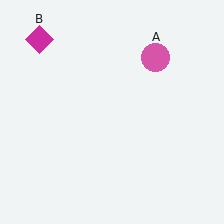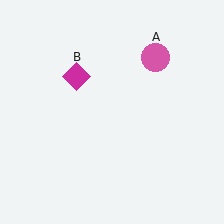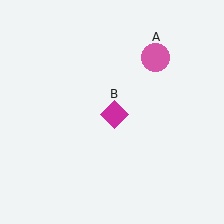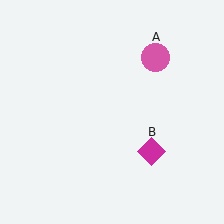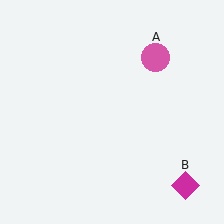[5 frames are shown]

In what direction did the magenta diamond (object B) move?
The magenta diamond (object B) moved down and to the right.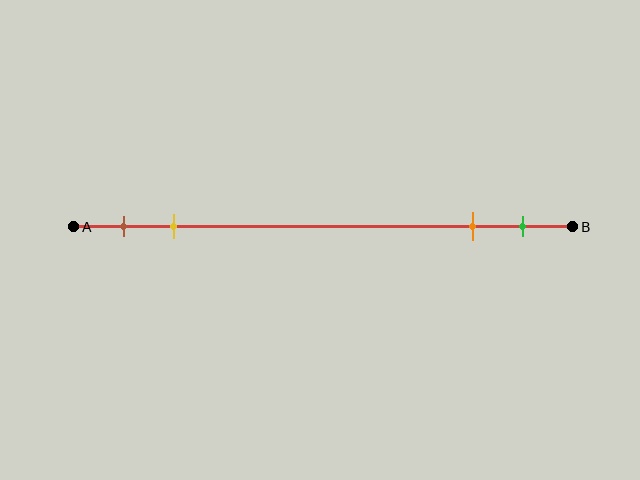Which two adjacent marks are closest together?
The orange and green marks are the closest adjacent pair.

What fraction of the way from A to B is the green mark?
The green mark is approximately 90% (0.9) of the way from A to B.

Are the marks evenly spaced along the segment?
No, the marks are not evenly spaced.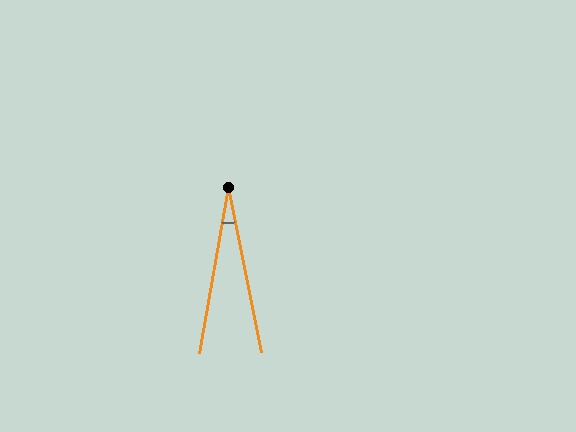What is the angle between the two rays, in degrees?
Approximately 21 degrees.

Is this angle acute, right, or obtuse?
It is acute.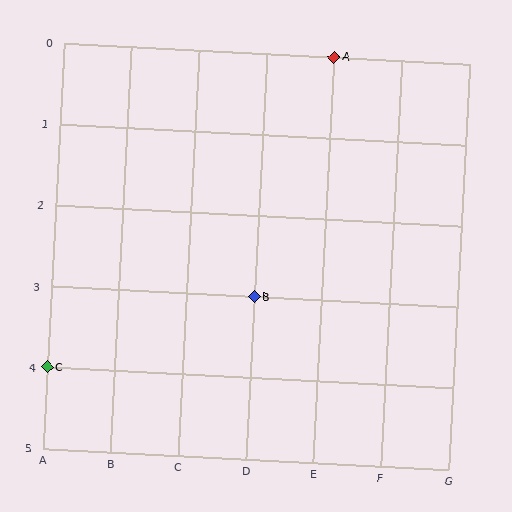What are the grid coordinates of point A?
Point A is at grid coordinates (E, 0).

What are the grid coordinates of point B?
Point B is at grid coordinates (D, 3).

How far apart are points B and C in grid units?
Points B and C are 3 columns and 1 row apart (about 3.2 grid units diagonally).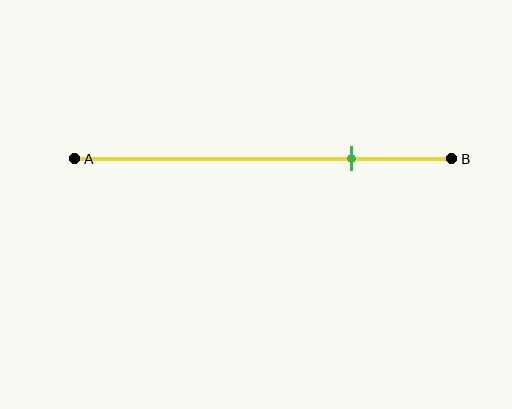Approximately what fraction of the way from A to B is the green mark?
The green mark is approximately 75% of the way from A to B.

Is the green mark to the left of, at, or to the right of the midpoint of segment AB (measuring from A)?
The green mark is to the right of the midpoint of segment AB.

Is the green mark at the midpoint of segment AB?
No, the mark is at about 75% from A, not at the 50% midpoint.